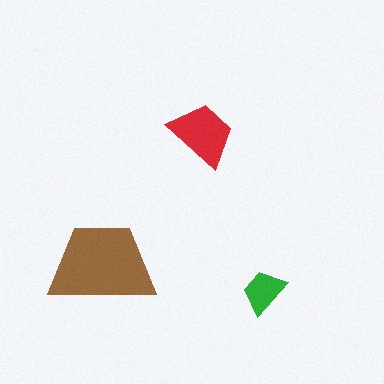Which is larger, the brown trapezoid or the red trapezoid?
The brown one.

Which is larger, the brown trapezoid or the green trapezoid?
The brown one.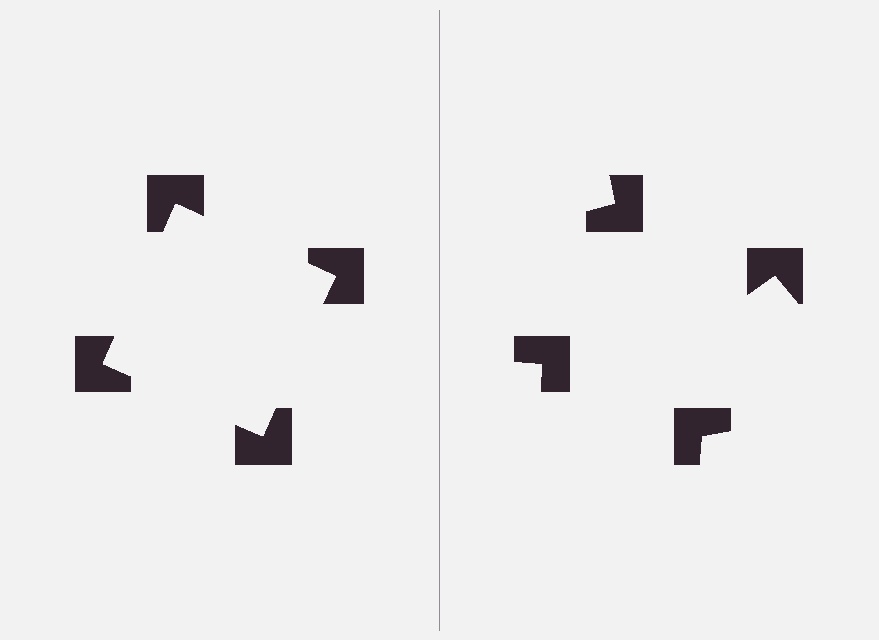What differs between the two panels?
The notched squares are positioned identically on both sides; only the wedge orientations differ. On the left they align to a square; on the right they are misaligned.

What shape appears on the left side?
An illusory square.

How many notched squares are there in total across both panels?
8 — 4 on each side.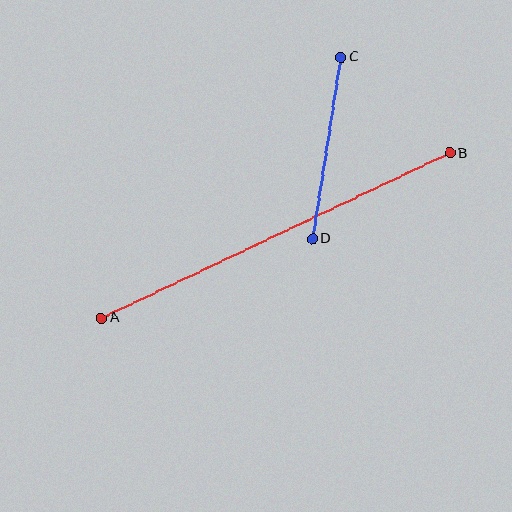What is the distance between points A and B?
The distance is approximately 386 pixels.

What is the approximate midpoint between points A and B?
The midpoint is at approximately (276, 236) pixels.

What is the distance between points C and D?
The distance is approximately 183 pixels.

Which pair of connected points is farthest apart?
Points A and B are farthest apart.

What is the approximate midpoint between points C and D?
The midpoint is at approximately (327, 148) pixels.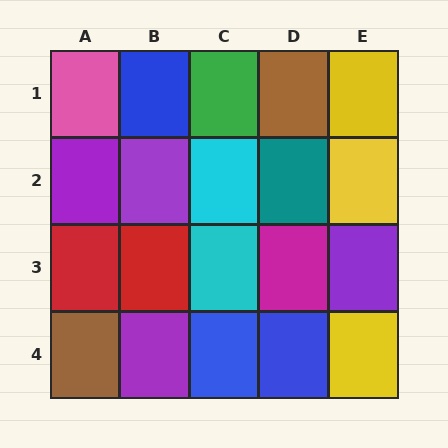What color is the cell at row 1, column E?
Yellow.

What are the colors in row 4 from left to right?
Brown, purple, blue, blue, yellow.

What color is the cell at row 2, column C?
Cyan.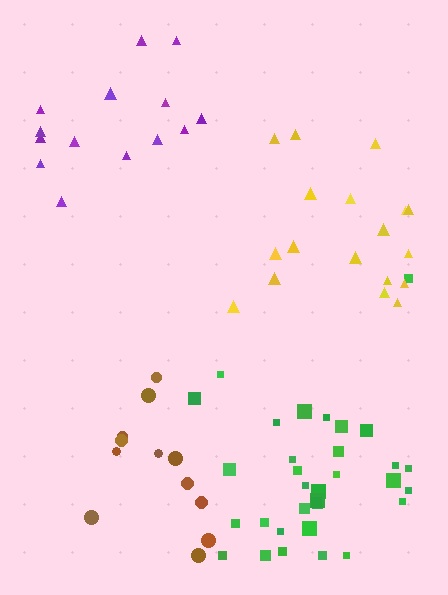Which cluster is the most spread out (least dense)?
Purple.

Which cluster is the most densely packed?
Green.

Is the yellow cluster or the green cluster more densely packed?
Green.